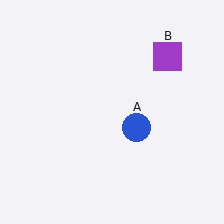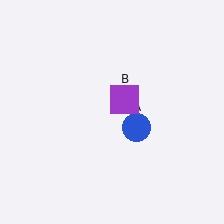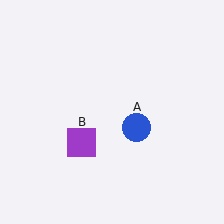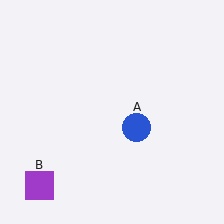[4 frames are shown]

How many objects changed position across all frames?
1 object changed position: purple square (object B).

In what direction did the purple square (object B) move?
The purple square (object B) moved down and to the left.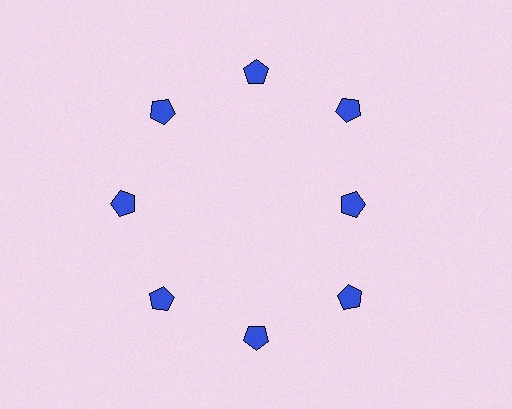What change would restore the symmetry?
The symmetry would be restored by moving it outward, back onto the ring so that all 8 pentagons sit at equal angles and equal distance from the center.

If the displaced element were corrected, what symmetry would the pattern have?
It would have 8-fold rotational symmetry — the pattern would map onto itself every 45 degrees.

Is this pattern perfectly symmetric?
No. The 8 blue pentagons are arranged in a ring, but one element near the 3 o'clock position is pulled inward toward the center, breaking the 8-fold rotational symmetry.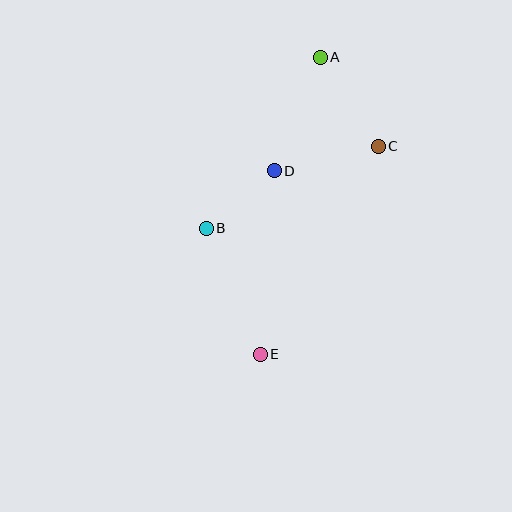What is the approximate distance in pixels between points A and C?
The distance between A and C is approximately 107 pixels.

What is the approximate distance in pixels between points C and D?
The distance between C and D is approximately 107 pixels.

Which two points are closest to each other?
Points B and D are closest to each other.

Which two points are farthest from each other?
Points A and E are farthest from each other.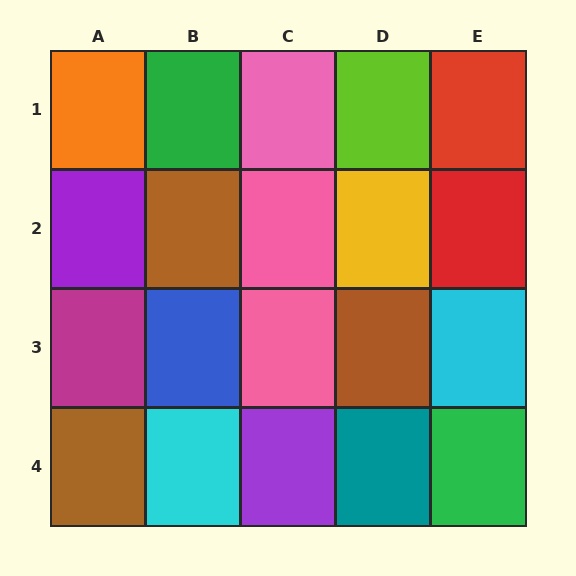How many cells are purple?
2 cells are purple.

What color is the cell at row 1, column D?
Lime.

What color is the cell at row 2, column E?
Red.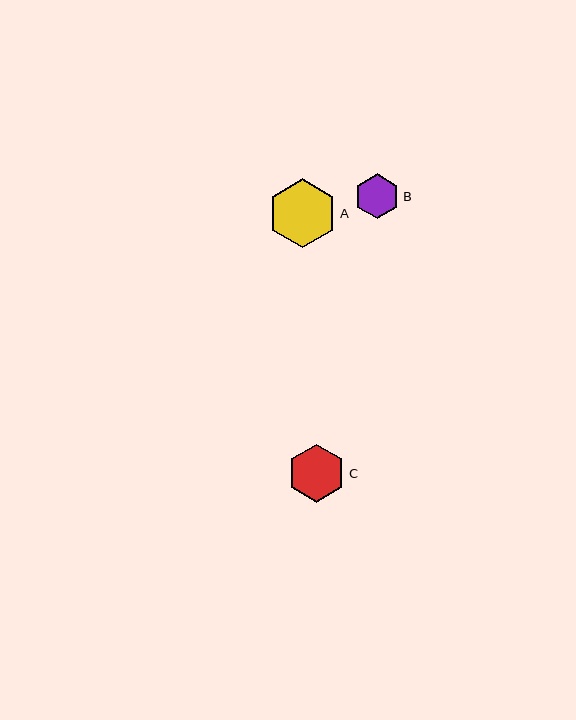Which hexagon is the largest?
Hexagon A is the largest with a size of approximately 69 pixels.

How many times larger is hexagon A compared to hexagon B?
Hexagon A is approximately 1.5 times the size of hexagon B.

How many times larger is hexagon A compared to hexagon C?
Hexagon A is approximately 1.2 times the size of hexagon C.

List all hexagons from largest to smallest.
From largest to smallest: A, C, B.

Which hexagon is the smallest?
Hexagon B is the smallest with a size of approximately 45 pixels.